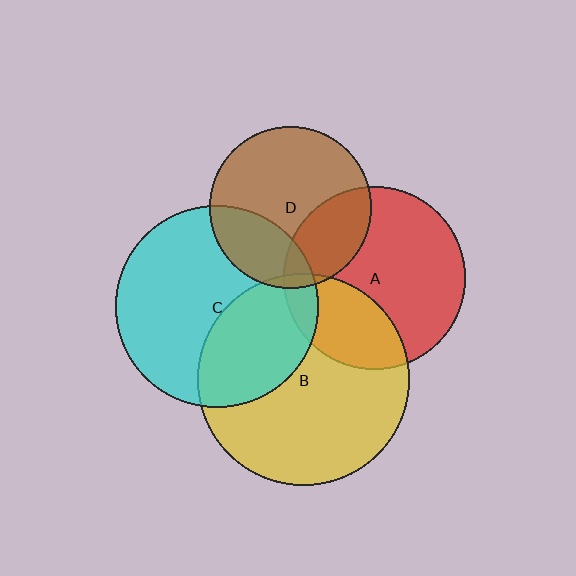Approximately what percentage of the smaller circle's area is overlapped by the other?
Approximately 30%.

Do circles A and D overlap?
Yes.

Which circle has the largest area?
Circle B (yellow).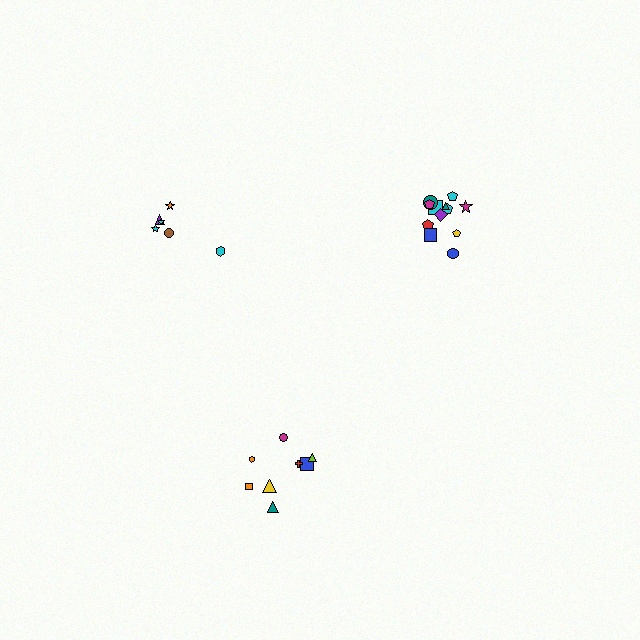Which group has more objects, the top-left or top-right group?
The top-right group.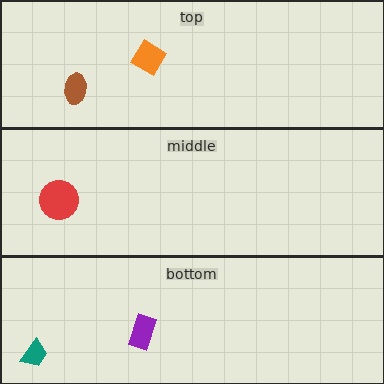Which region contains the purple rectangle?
The bottom region.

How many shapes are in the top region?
2.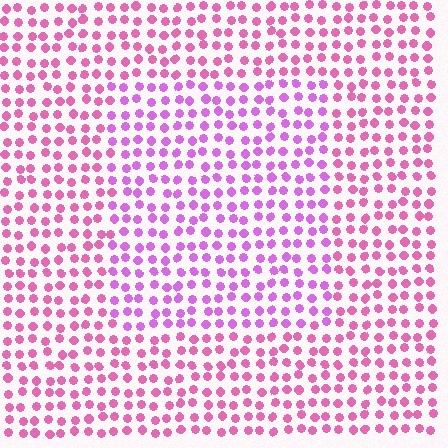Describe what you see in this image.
The image is filled with small pink elements in a uniform arrangement. A rectangle-shaped region is visible where the elements are tinted to a slightly different hue, forming a subtle color boundary.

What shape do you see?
I see a rectangle.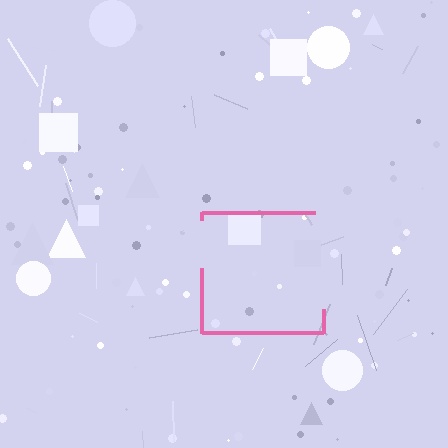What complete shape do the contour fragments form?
The contour fragments form a square.